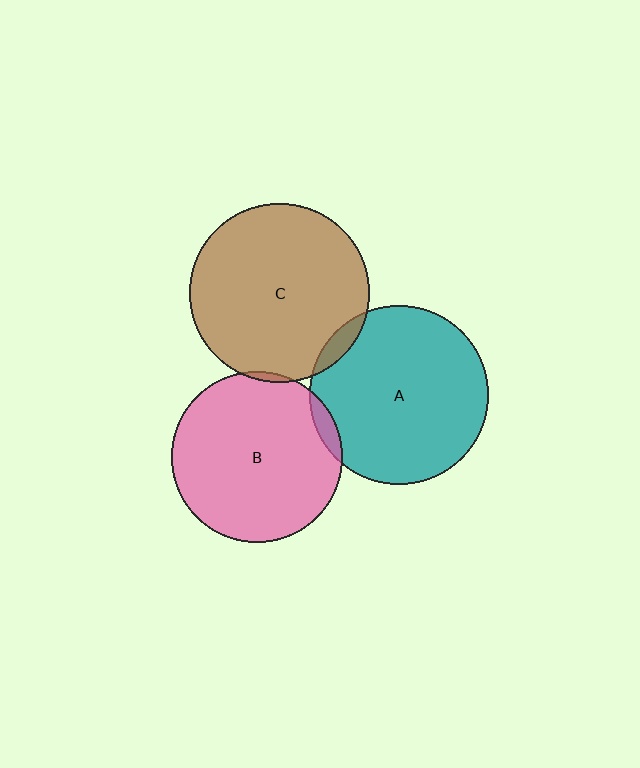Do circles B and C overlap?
Yes.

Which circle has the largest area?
Circle C (brown).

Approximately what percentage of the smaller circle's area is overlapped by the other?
Approximately 5%.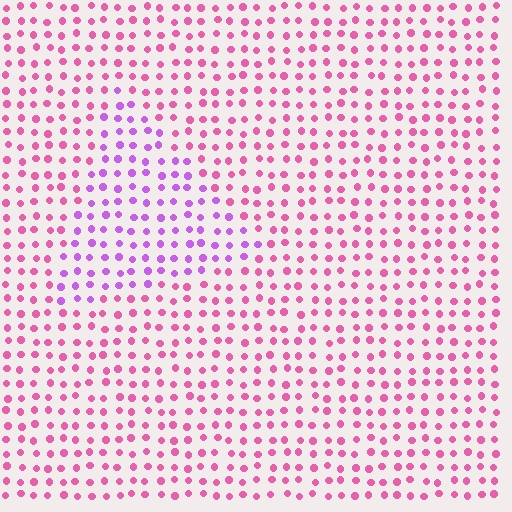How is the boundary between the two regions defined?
The boundary is defined purely by a slight shift in hue (about 40 degrees). Spacing, size, and orientation are identical on both sides.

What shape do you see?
I see a triangle.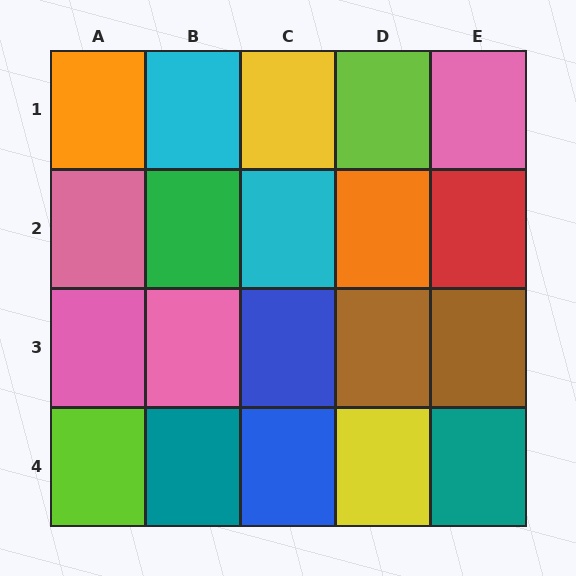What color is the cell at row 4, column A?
Lime.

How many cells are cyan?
2 cells are cyan.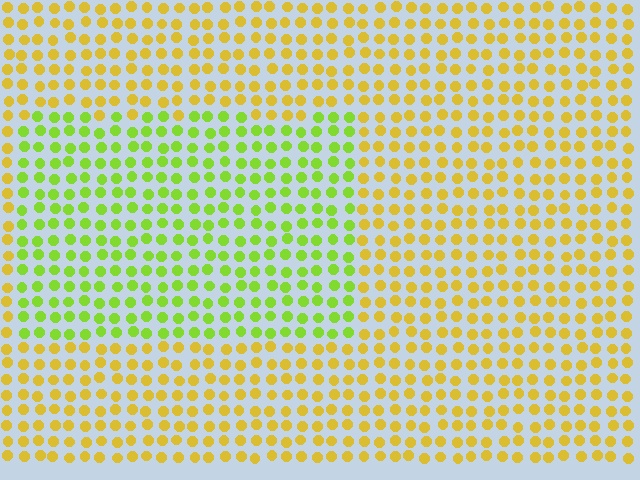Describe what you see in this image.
The image is filled with small yellow elements in a uniform arrangement. A rectangle-shaped region is visible where the elements are tinted to a slightly different hue, forming a subtle color boundary.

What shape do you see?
I see a rectangle.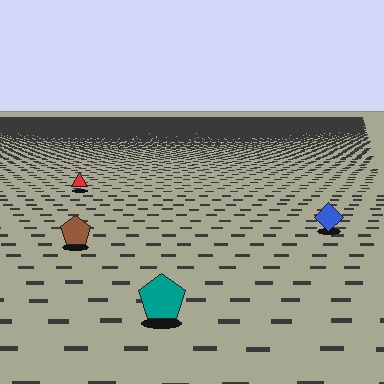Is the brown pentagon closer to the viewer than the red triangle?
Yes. The brown pentagon is closer — you can tell from the texture gradient: the ground texture is coarser near it.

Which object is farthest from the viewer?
The red triangle is farthest from the viewer. It appears smaller and the ground texture around it is denser.